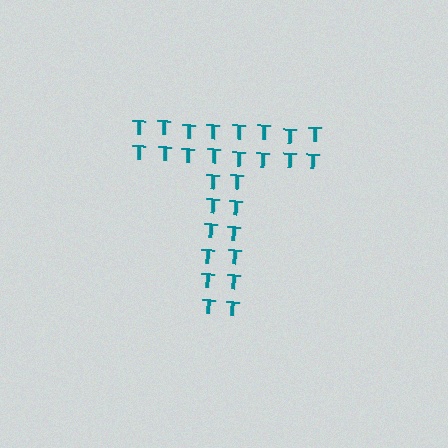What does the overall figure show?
The overall figure shows the letter T.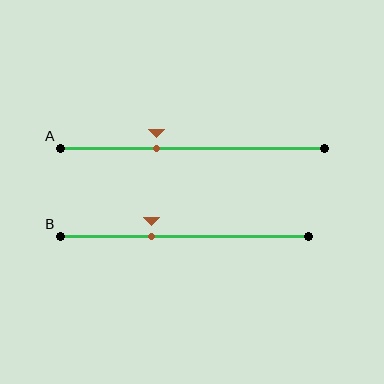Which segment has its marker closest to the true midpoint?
Segment B has its marker closest to the true midpoint.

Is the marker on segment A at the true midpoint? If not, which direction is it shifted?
No, the marker on segment A is shifted to the left by about 13% of the segment length.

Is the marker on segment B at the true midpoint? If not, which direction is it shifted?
No, the marker on segment B is shifted to the left by about 13% of the segment length.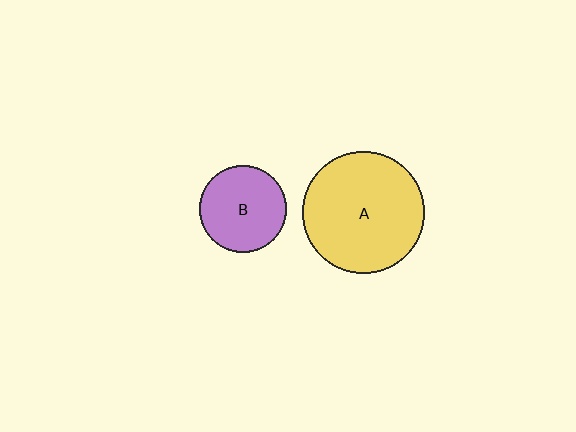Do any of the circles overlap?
No, none of the circles overlap.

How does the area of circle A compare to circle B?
Approximately 2.0 times.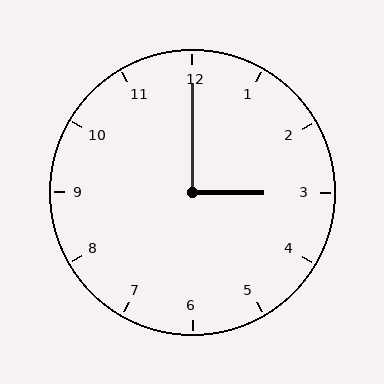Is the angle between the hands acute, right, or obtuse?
It is right.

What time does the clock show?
3:00.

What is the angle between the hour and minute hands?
Approximately 90 degrees.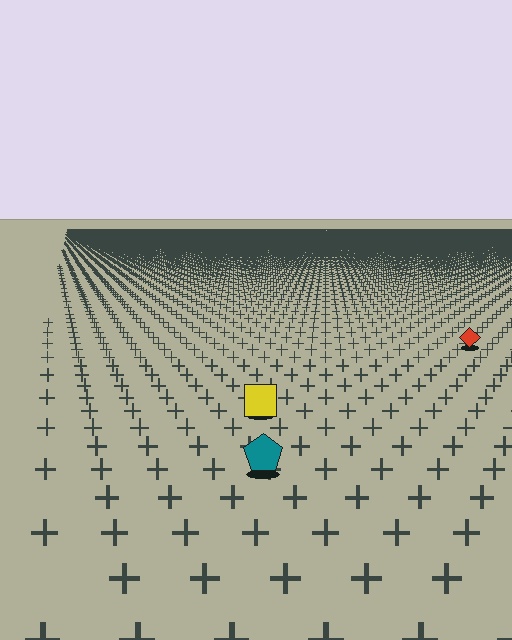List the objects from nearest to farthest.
From nearest to farthest: the teal pentagon, the yellow square, the red diamond.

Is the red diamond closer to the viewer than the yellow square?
No. The yellow square is closer — you can tell from the texture gradient: the ground texture is coarser near it.